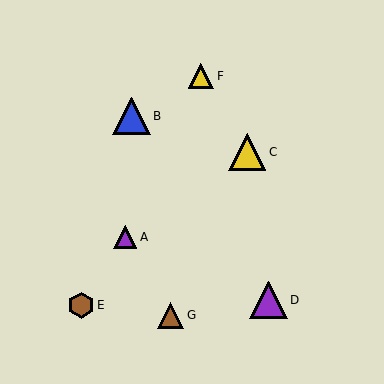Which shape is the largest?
The blue triangle (labeled B) is the largest.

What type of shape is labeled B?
Shape B is a blue triangle.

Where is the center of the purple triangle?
The center of the purple triangle is at (268, 300).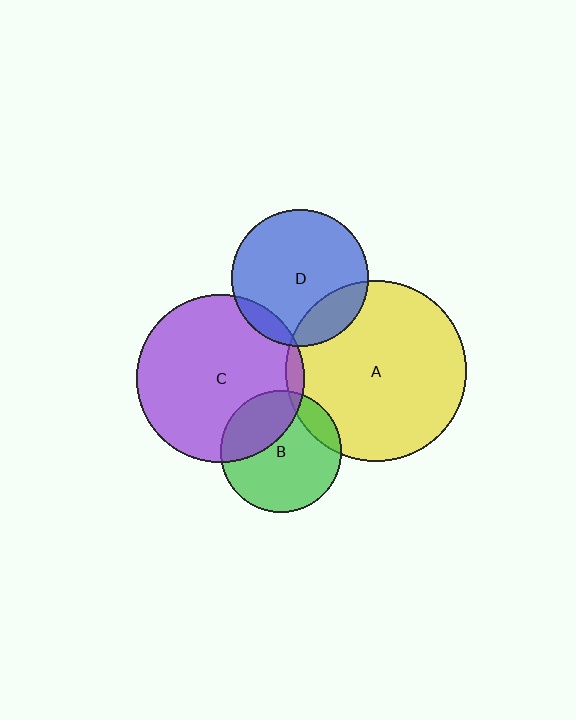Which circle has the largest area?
Circle A (yellow).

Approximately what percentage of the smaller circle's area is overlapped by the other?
Approximately 20%.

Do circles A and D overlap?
Yes.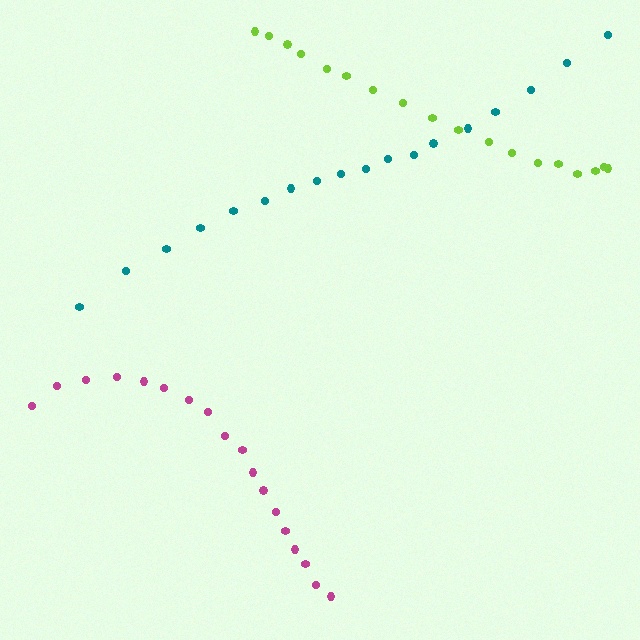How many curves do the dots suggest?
There are 3 distinct paths.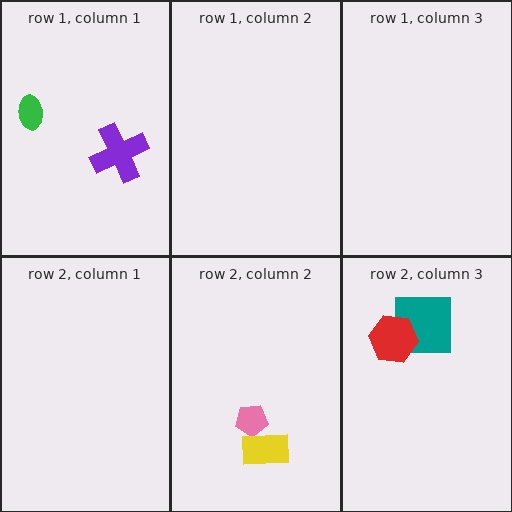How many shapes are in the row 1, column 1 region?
2.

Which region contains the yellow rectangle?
The row 2, column 2 region.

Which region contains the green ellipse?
The row 1, column 1 region.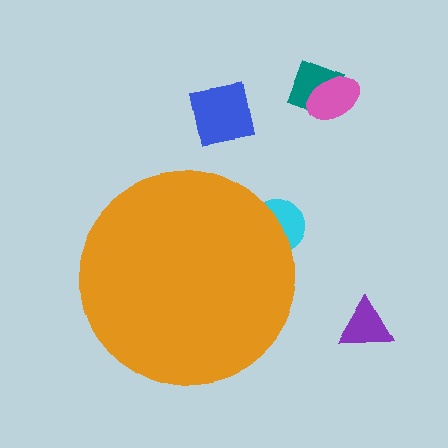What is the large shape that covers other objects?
An orange circle.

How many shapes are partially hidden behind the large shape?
1 shape is partially hidden.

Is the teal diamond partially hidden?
No, the teal diamond is fully visible.